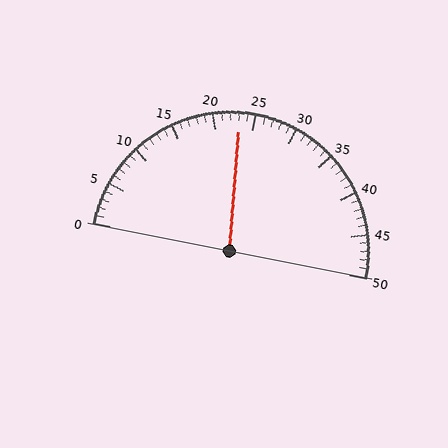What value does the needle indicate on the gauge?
The needle indicates approximately 23.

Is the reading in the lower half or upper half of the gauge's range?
The reading is in the lower half of the range (0 to 50).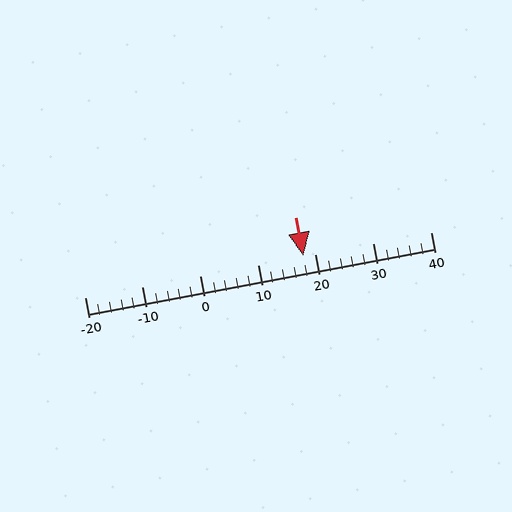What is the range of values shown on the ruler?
The ruler shows values from -20 to 40.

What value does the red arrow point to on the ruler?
The red arrow points to approximately 18.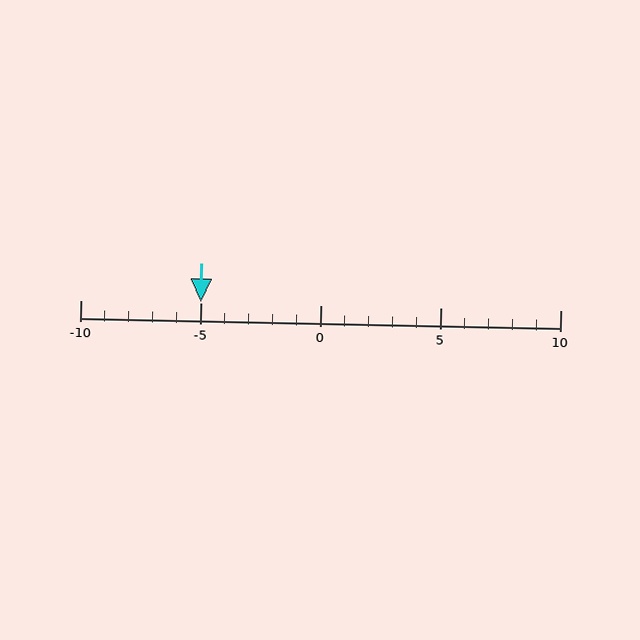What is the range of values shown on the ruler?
The ruler shows values from -10 to 10.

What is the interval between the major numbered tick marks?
The major tick marks are spaced 5 units apart.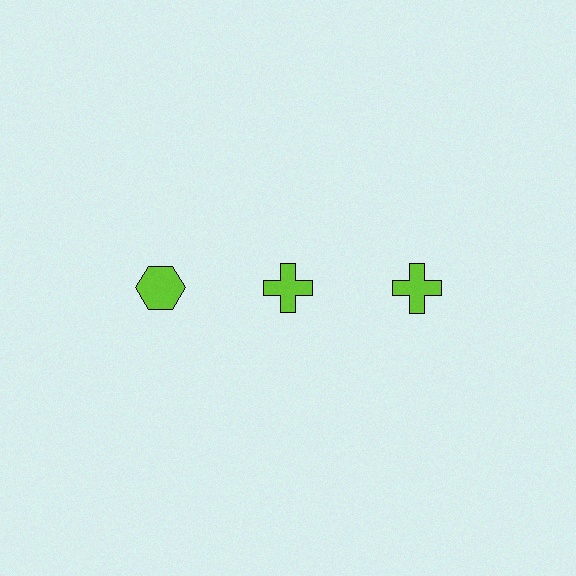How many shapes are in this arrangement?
There are 3 shapes arranged in a grid pattern.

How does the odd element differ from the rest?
It has a different shape: hexagon instead of cross.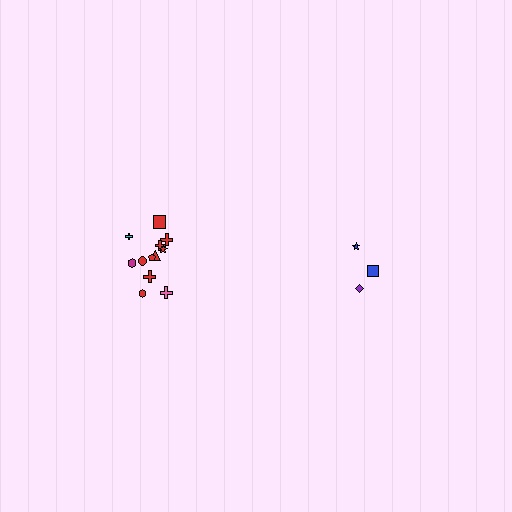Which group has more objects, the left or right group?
The left group.